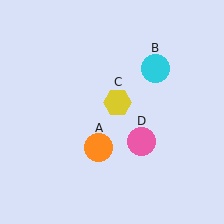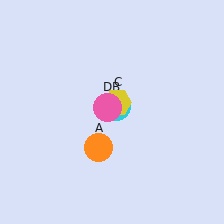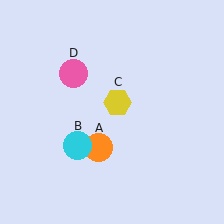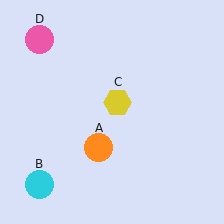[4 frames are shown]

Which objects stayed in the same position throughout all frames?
Orange circle (object A) and yellow hexagon (object C) remained stationary.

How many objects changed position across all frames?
2 objects changed position: cyan circle (object B), pink circle (object D).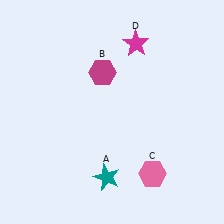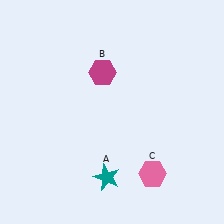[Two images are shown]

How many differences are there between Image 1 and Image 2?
There is 1 difference between the two images.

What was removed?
The magenta star (D) was removed in Image 2.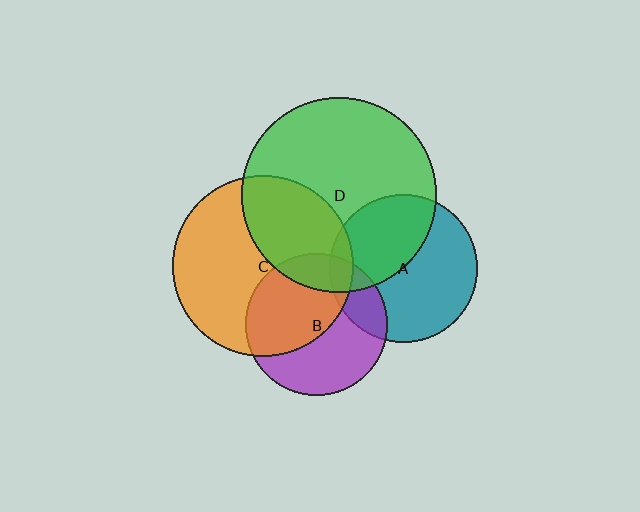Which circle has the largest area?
Circle D (green).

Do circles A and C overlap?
Yes.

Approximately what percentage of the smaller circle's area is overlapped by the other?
Approximately 10%.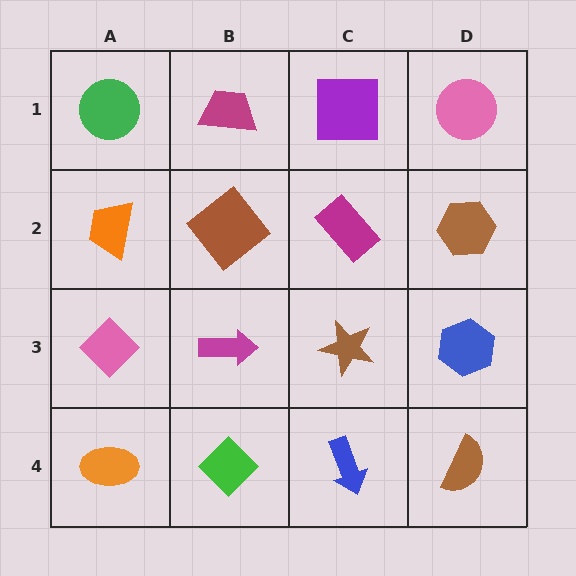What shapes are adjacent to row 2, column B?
A magenta trapezoid (row 1, column B), a magenta arrow (row 3, column B), an orange trapezoid (row 2, column A), a magenta rectangle (row 2, column C).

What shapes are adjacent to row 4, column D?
A blue hexagon (row 3, column D), a blue arrow (row 4, column C).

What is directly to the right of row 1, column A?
A magenta trapezoid.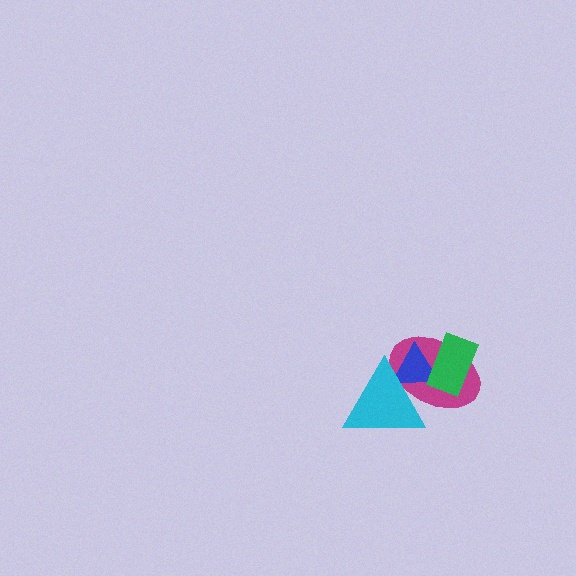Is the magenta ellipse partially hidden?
Yes, it is partially covered by another shape.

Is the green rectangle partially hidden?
No, no other shape covers it.